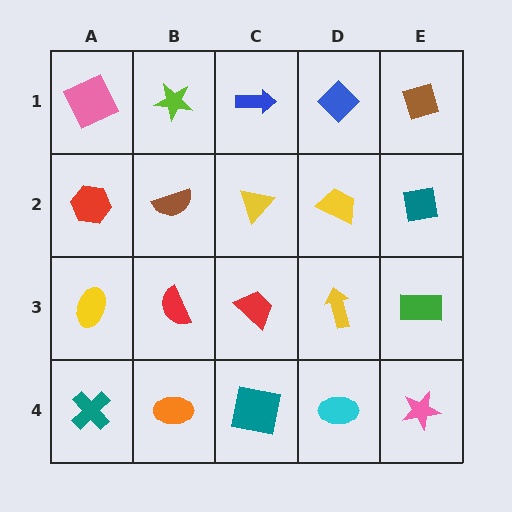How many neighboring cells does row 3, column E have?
3.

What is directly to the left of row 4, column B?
A teal cross.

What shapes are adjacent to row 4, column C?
A red trapezoid (row 3, column C), an orange ellipse (row 4, column B), a cyan ellipse (row 4, column D).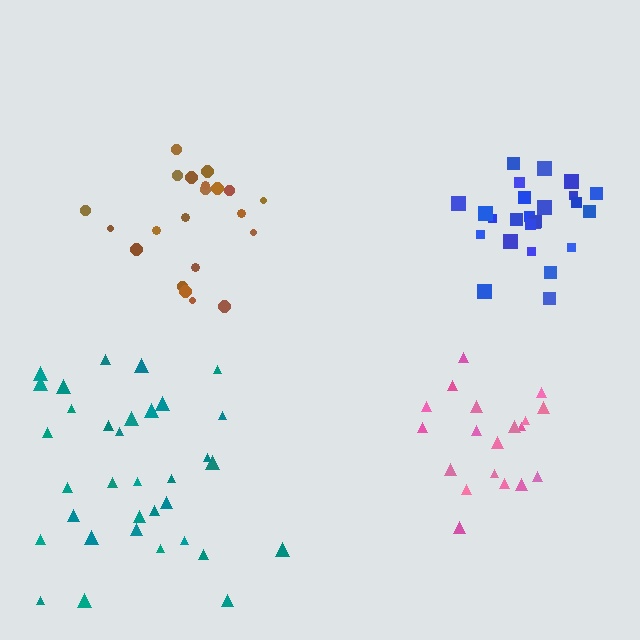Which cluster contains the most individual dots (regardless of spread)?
Teal (34).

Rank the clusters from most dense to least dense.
blue, pink, brown, teal.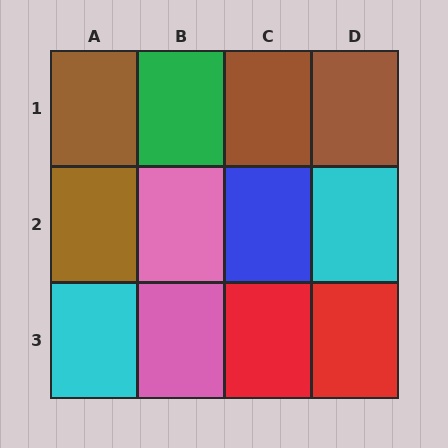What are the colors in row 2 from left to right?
Brown, pink, blue, cyan.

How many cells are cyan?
2 cells are cyan.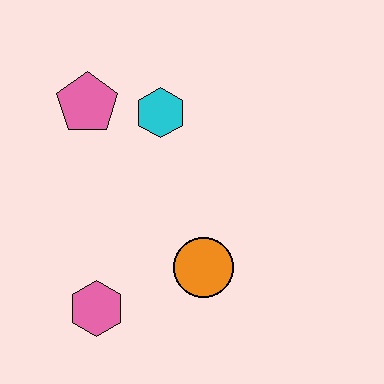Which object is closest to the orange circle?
The pink hexagon is closest to the orange circle.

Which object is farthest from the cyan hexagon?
The pink hexagon is farthest from the cyan hexagon.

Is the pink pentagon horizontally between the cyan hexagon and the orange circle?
No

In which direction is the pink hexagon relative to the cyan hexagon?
The pink hexagon is below the cyan hexagon.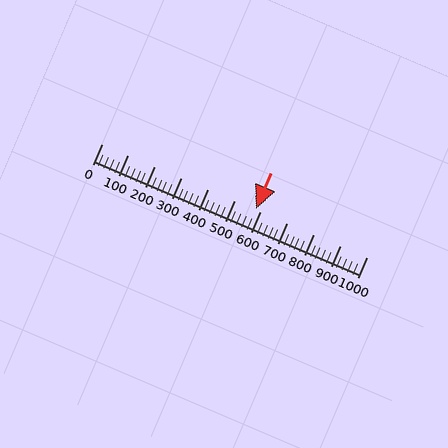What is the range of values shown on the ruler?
The ruler shows values from 0 to 1000.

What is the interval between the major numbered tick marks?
The major tick marks are spaced 100 units apart.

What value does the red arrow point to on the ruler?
The red arrow points to approximately 580.